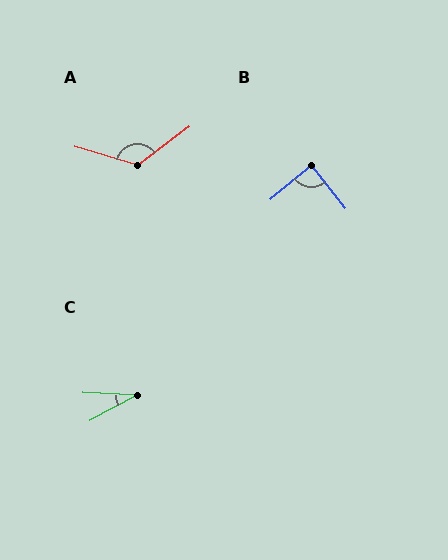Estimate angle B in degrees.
Approximately 89 degrees.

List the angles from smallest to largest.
C (31°), B (89°), A (127°).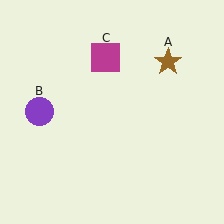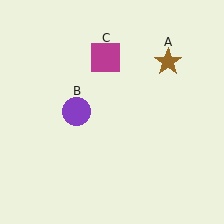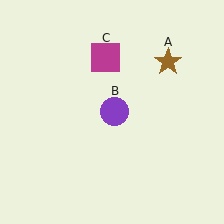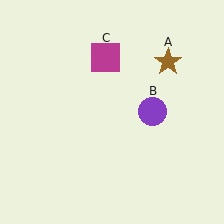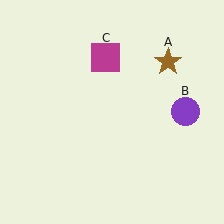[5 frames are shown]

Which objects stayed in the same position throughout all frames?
Brown star (object A) and magenta square (object C) remained stationary.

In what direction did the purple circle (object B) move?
The purple circle (object B) moved right.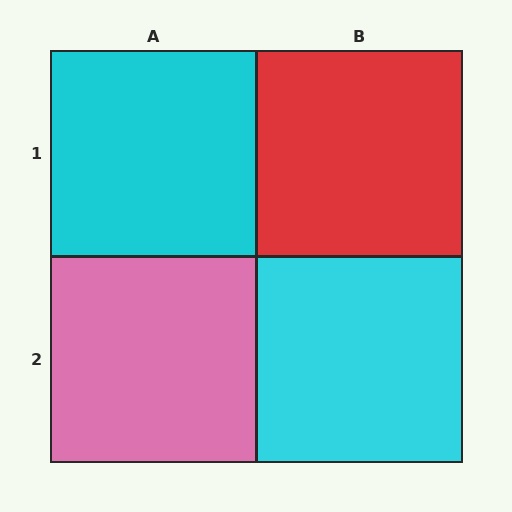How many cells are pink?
1 cell is pink.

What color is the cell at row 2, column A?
Pink.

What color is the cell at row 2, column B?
Cyan.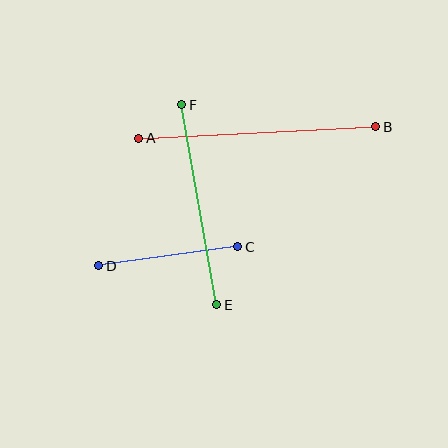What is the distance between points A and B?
The distance is approximately 237 pixels.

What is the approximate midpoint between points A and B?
The midpoint is at approximately (257, 133) pixels.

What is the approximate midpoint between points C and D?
The midpoint is at approximately (168, 256) pixels.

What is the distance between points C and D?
The distance is approximately 140 pixels.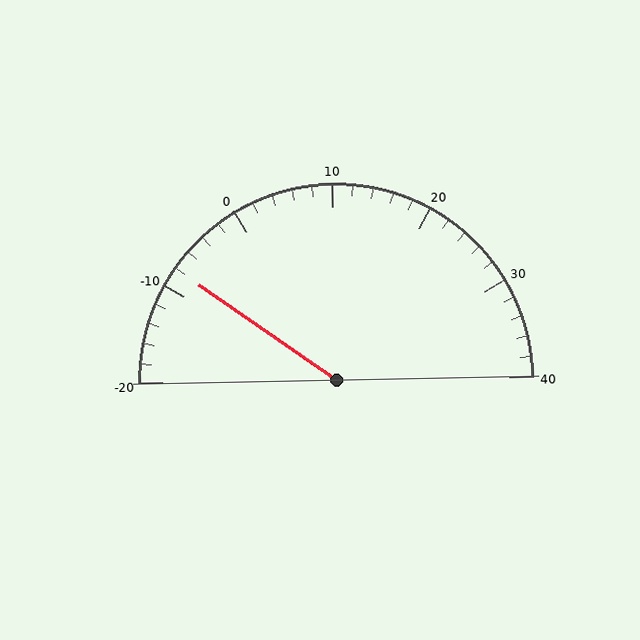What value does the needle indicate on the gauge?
The needle indicates approximately -8.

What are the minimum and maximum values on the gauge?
The gauge ranges from -20 to 40.